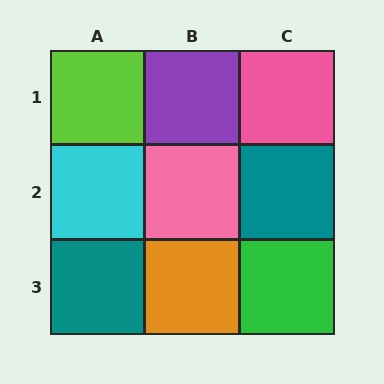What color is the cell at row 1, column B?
Purple.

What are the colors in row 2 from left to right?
Cyan, pink, teal.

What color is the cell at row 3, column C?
Green.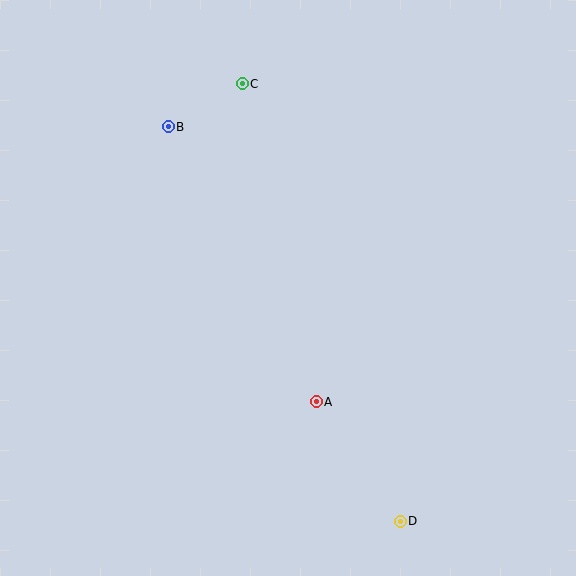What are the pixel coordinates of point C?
Point C is at (242, 84).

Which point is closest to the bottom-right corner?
Point D is closest to the bottom-right corner.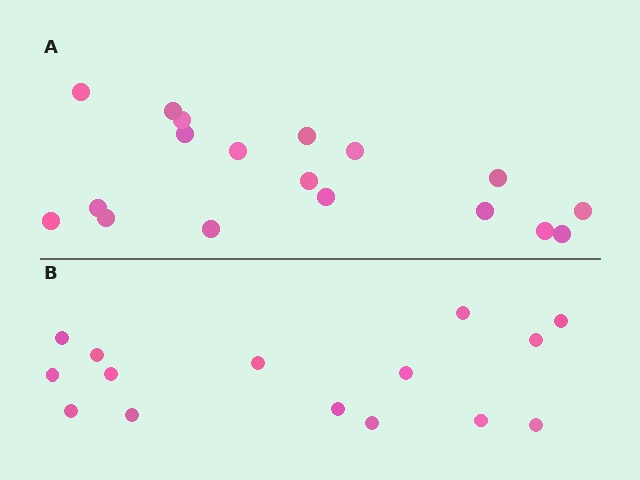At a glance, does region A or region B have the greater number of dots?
Region A (the top region) has more dots.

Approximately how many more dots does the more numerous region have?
Region A has just a few more — roughly 2 or 3 more dots than region B.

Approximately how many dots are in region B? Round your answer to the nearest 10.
About 20 dots. (The exact count is 15, which rounds to 20.)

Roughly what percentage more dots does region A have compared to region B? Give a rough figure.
About 20% more.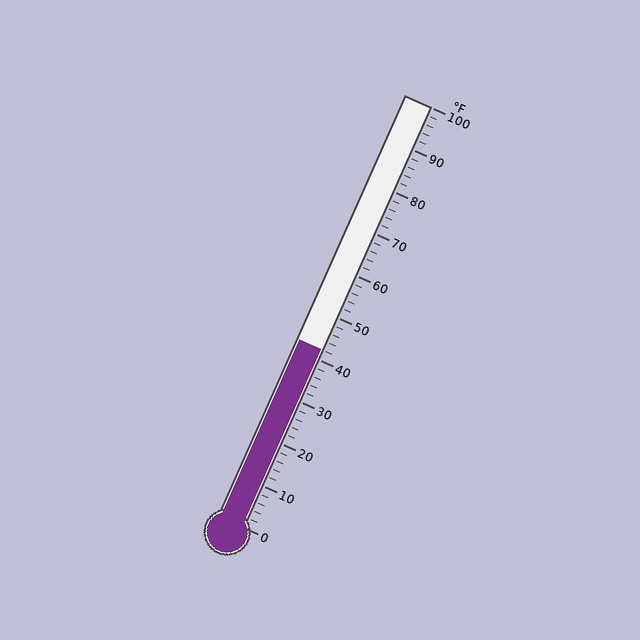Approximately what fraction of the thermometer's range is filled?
The thermometer is filled to approximately 40% of its range.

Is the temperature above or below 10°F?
The temperature is above 10°F.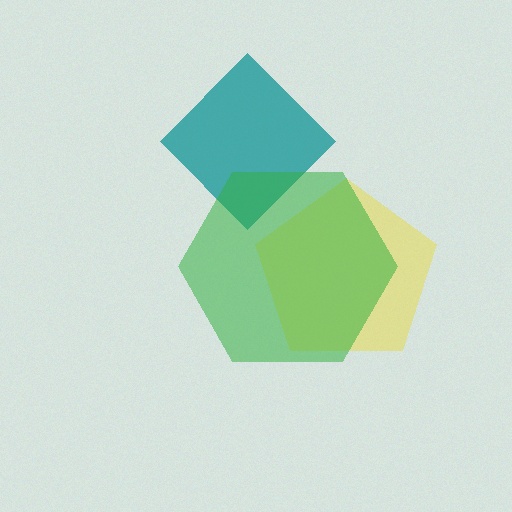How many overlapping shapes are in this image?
There are 3 overlapping shapes in the image.